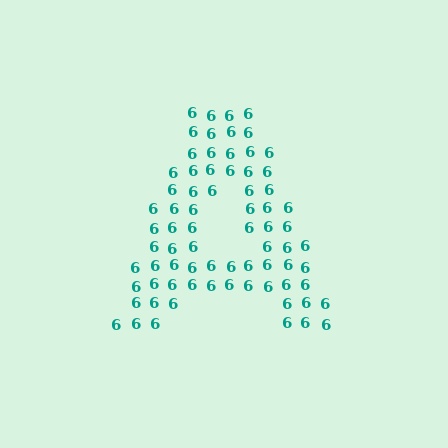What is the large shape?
The large shape is the letter A.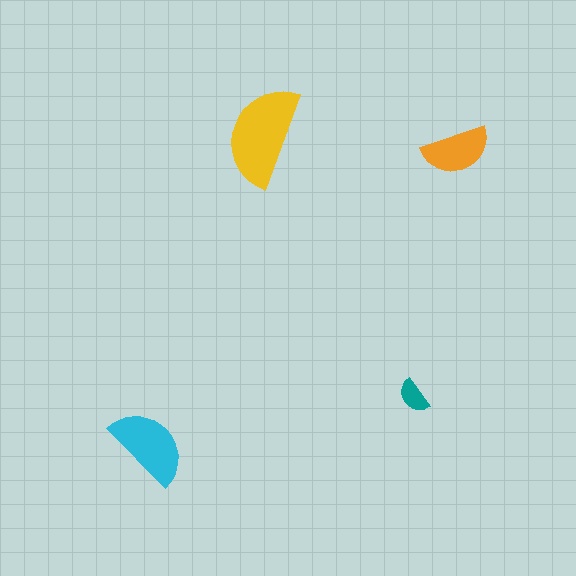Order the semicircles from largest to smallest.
the yellow one, the cyan one, the orange one, the teal one.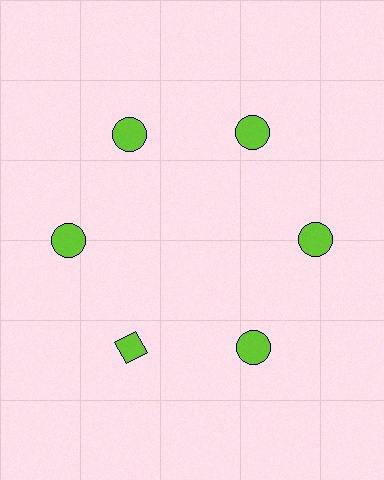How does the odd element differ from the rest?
It has a different shape: diamond instead of circle.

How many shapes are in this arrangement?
There are 6 shapes arranged in a ring pattern.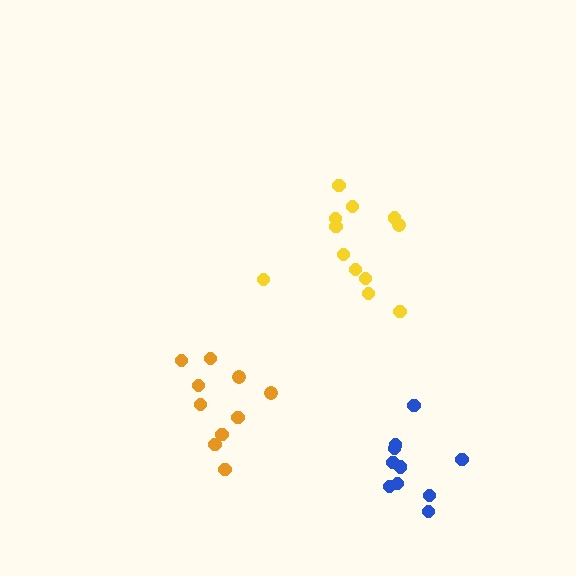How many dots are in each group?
Group 1: 10 dots, Group 2: 12 dots, Group 3: 10 dots (32 total).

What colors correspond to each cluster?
The clusters are colored: blue, yellow, orange.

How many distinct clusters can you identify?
There are 3 distinct clusters.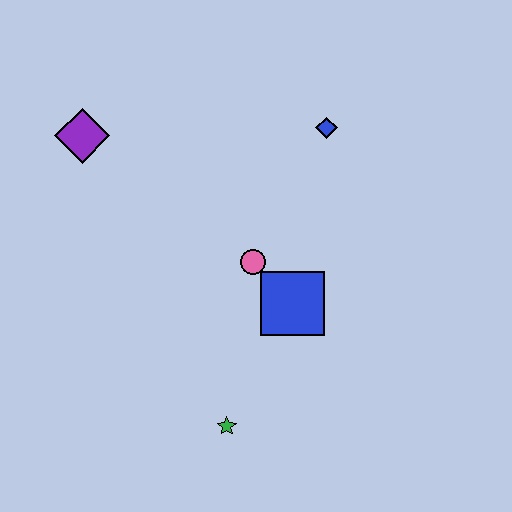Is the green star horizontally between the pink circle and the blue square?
No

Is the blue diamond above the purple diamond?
Yes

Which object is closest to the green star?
The blue square is closest to the green star.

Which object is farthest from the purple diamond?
The green star is farthest from the purple diamond.